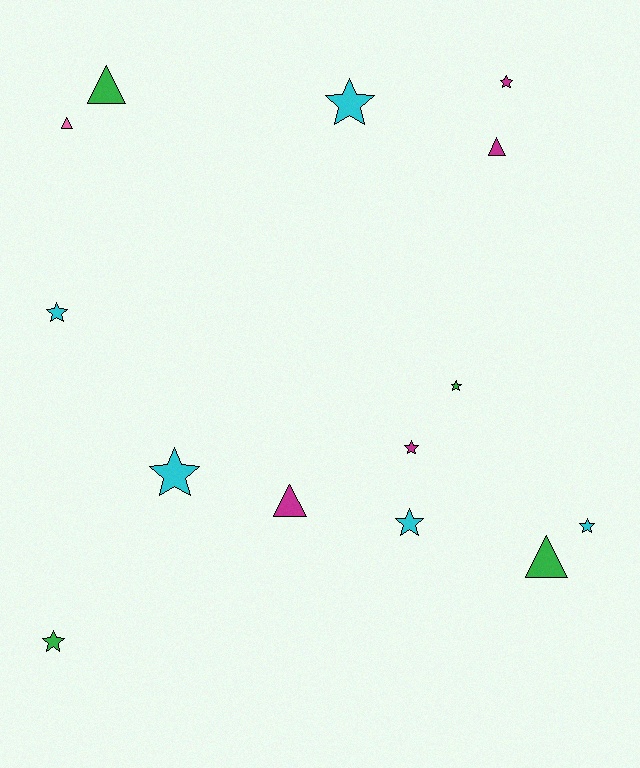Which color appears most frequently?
Cyan, with 5 objects.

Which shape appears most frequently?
Star, with 9 objects.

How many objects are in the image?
There are 14 objects.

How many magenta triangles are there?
There are 2 magenta triangles.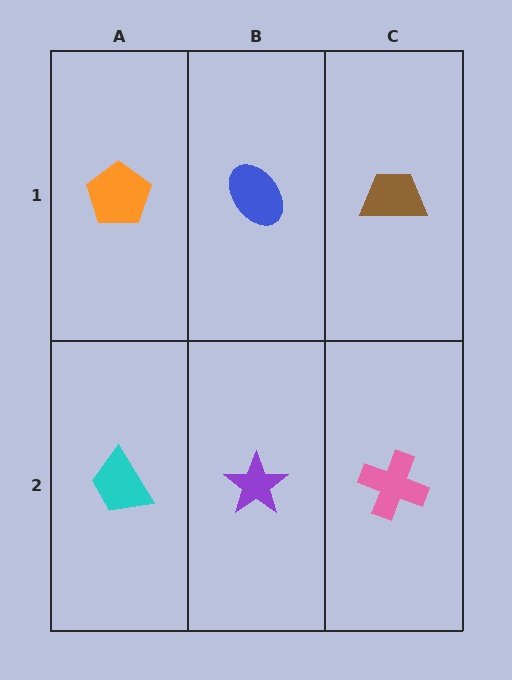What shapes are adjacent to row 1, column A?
A cyan trapezoid (row 2, column A), a blue ellipse (row 1, column B).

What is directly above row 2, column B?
A blue ellipse.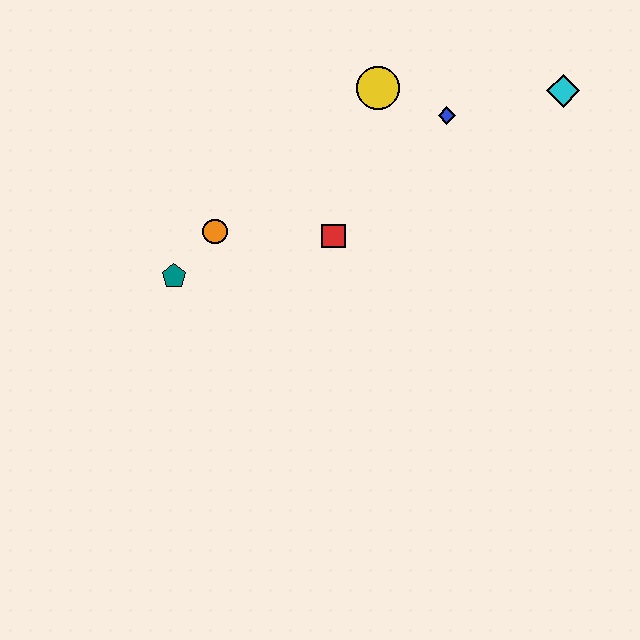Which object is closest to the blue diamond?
The yellow circle is closest to the blue diamond.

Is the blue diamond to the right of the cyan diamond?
No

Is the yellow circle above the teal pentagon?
Yes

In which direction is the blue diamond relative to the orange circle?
The blue diamond is to the right of the orange circle.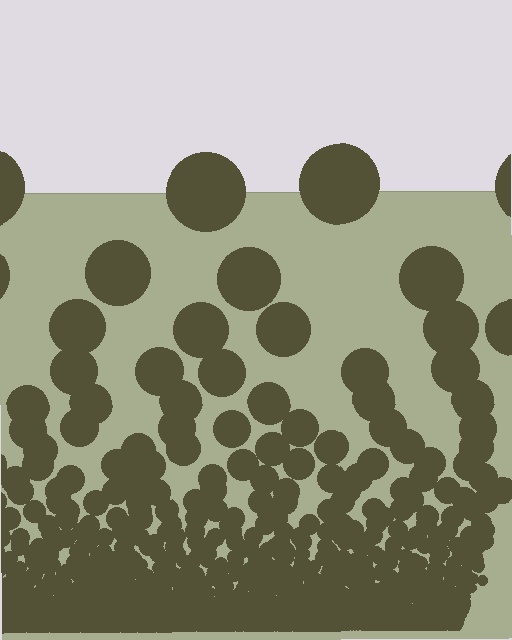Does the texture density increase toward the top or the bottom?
Density increases toward the bottom.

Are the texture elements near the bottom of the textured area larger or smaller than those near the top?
Smaller. The gradient is inverted — elements near the bottom are smaller and denser.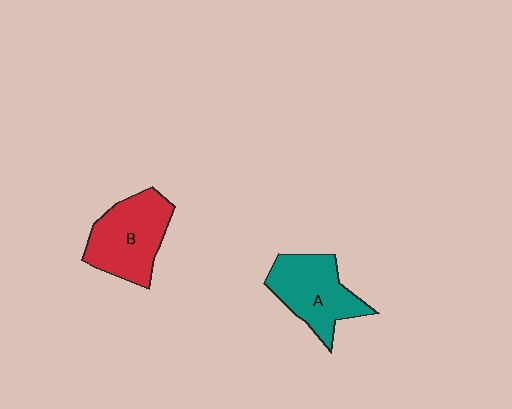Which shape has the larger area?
Shape B (red).